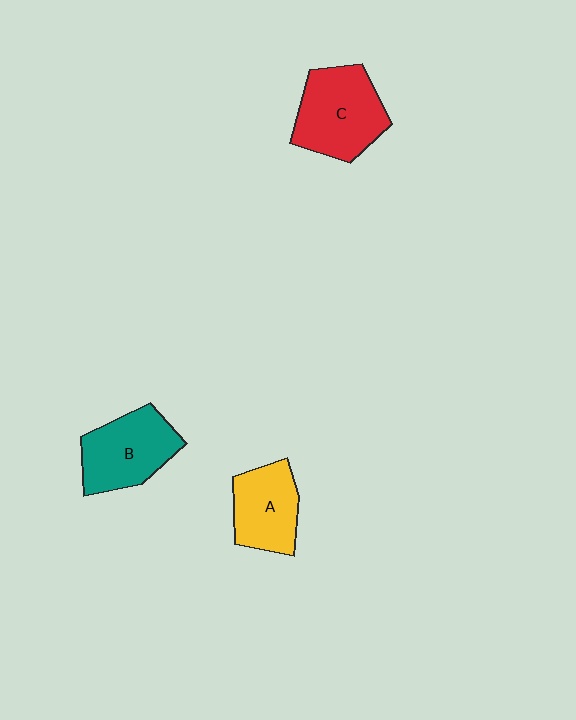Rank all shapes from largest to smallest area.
From largest to smallest: C (red), B (teal), A (yellow).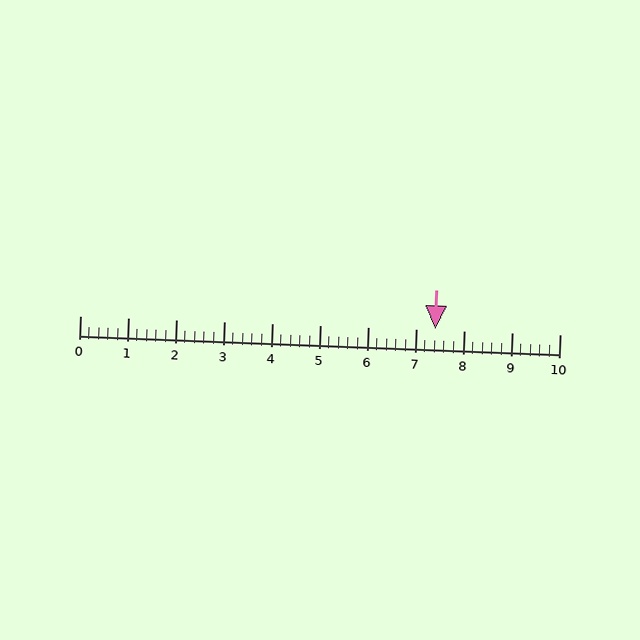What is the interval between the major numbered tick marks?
The major tick marks are spaced 1 units apart.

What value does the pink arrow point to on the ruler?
The pink arrow points to approximately 7.4.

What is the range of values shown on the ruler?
The ruler shows values from 0 to 10.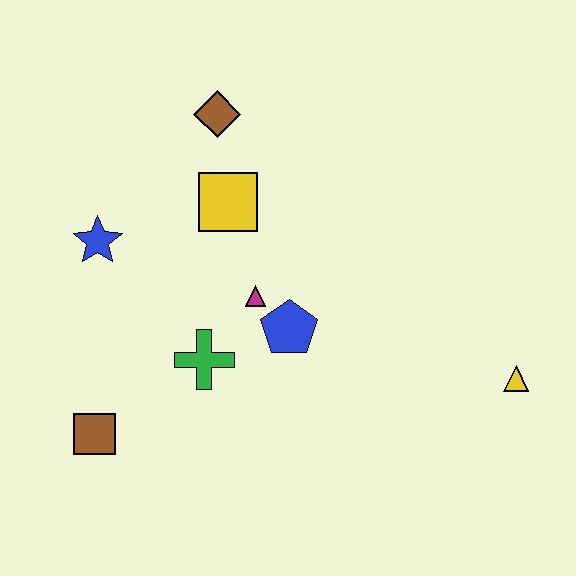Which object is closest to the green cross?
The magenta triangle is closest to the green cross.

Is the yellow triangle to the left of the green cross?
No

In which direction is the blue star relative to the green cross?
The blue star is above the green cross.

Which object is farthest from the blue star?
The yellow triangle is farthest from the blue star.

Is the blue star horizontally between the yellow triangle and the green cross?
No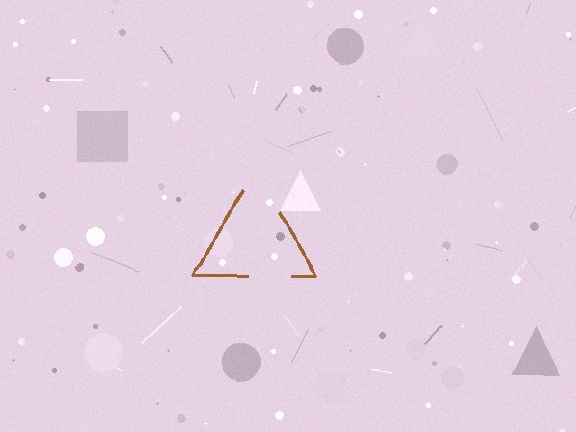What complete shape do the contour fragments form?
The contour fragments form a triangle.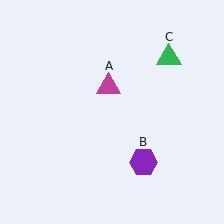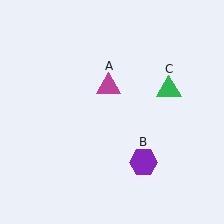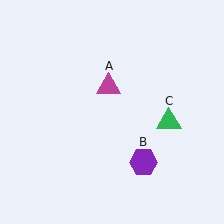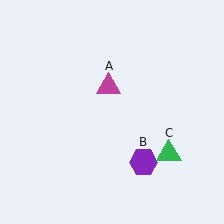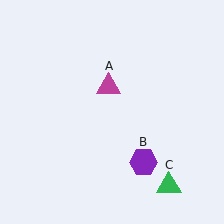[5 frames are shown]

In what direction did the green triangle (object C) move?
The green triangle (object C) moved down.